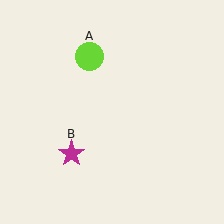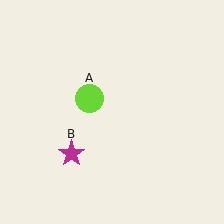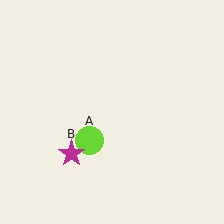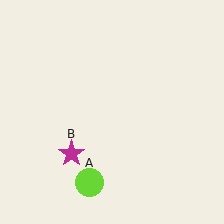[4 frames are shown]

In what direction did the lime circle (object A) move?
The lime circle (object A) moved down.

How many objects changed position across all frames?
1 object changed position: lime circle (object A).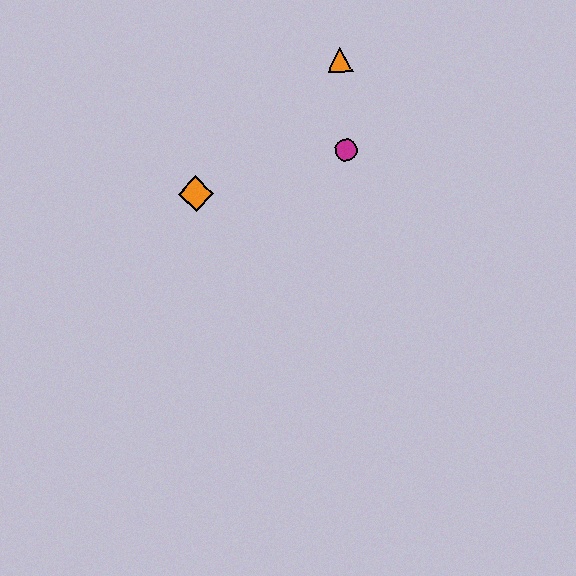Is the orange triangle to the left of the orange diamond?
No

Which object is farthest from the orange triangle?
The orange diamond is farthest from the orange triangle.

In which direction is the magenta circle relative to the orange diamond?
The magenta circle is to the right of the orange diamond.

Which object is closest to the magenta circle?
The orange triangle is closest to the magenta circle.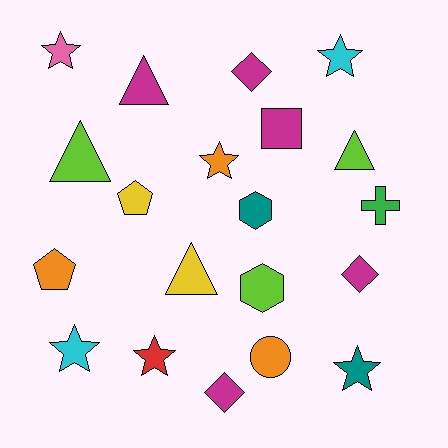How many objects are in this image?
There are 20 objects.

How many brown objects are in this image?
There are no brown objects.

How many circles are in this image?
There is 1 circle.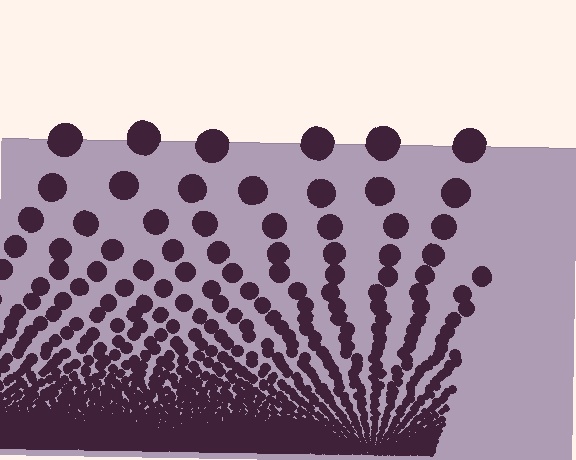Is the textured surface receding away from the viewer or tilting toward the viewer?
The surface appears to tilt toward the viewer. Texture elements get larger and sparser toward the top.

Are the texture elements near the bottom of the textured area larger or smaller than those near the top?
Smaller. The gradient is inverted — elements near the bottom are smaller and denser.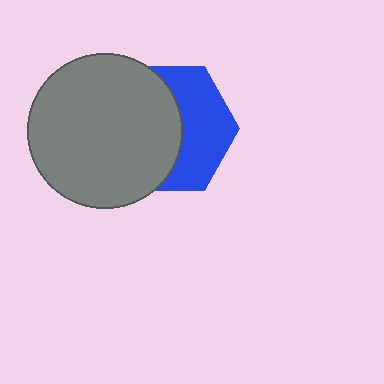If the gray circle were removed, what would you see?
You would see the complete blue hexagon.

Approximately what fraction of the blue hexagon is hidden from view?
Roughly 55% of the blue hexagon is hidden behind the gray circle.